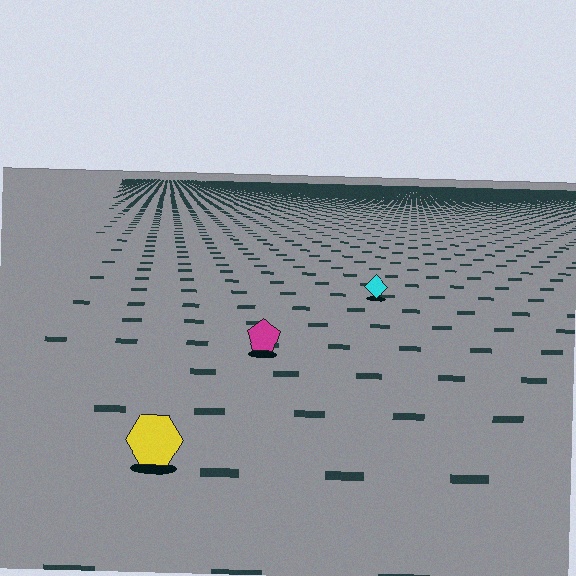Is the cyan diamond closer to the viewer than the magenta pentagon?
No. The magenta pentagon is closer — you can tell from the texture gradient: the ground texture is coarser near it.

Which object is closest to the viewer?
The yellow hexagon is closest. The texture marks near it are larger and more spread out.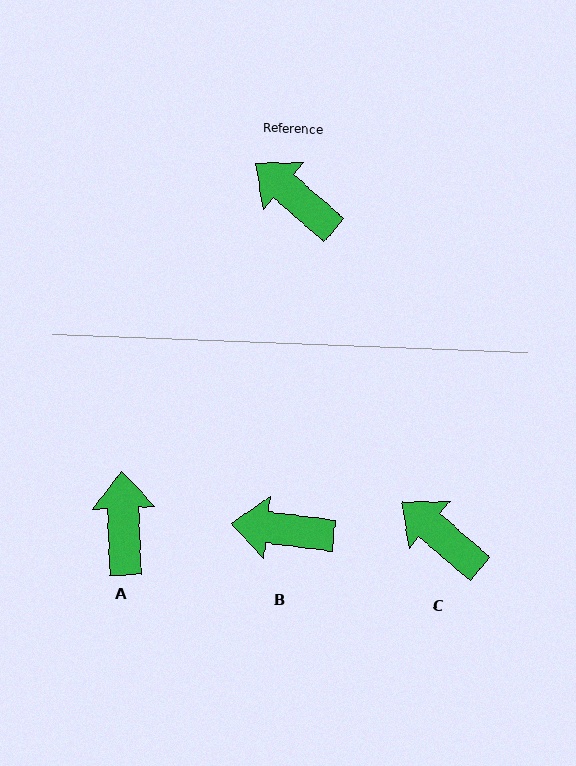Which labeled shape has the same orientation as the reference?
C.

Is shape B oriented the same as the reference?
No, it is off by about 34 degrees.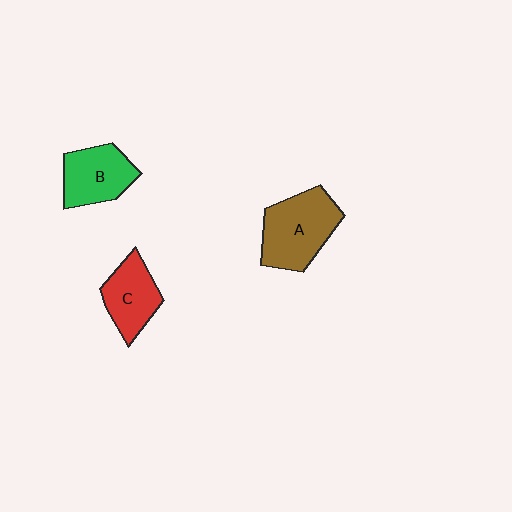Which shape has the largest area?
Shape A (brown).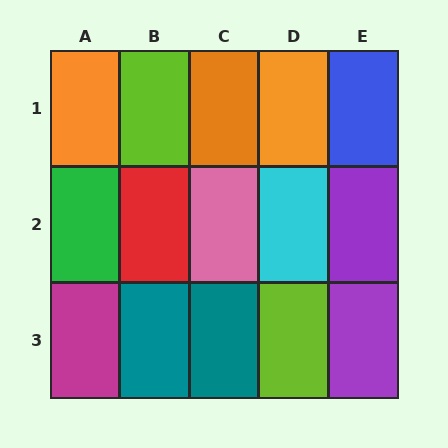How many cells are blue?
1 cell is blue.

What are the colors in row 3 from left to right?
Magenta, teal, teal, lime, purple.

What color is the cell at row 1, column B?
Lime.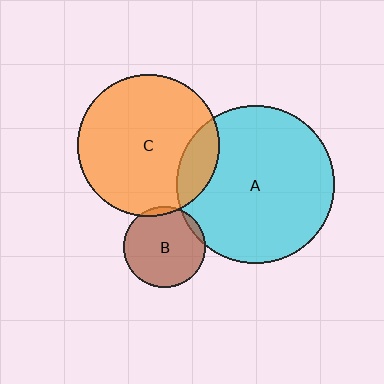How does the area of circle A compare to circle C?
Approximately 1.2 times.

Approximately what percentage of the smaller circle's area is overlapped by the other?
Approximately 15%.